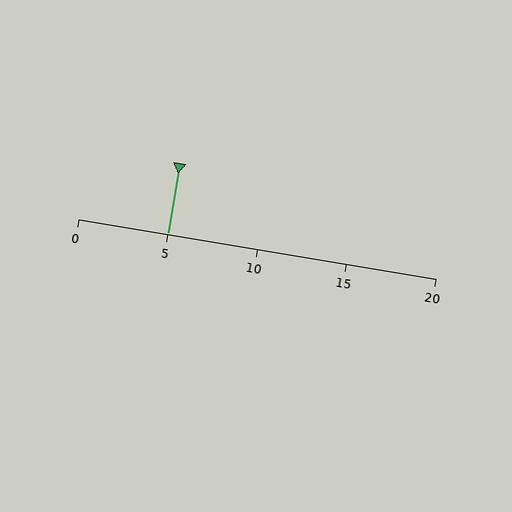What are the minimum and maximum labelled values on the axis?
The axis runs from 0 to 20.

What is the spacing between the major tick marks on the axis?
The major ticks are spaced 5 apart.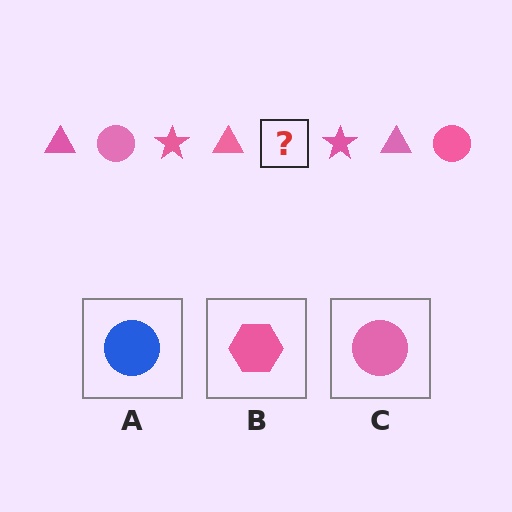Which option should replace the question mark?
Option C.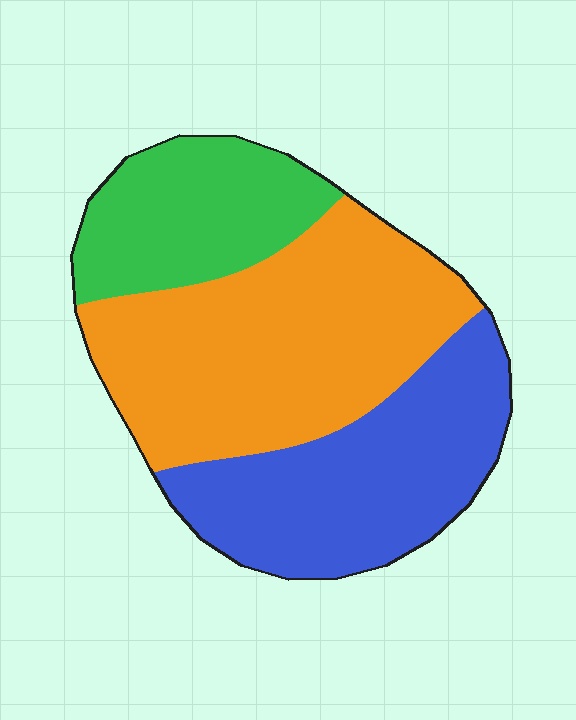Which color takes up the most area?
Orange, at roughly 45%.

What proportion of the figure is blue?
Blue takes up between a quarter and a half of the figure.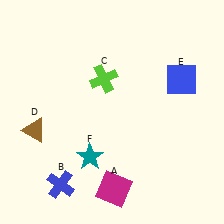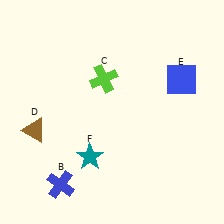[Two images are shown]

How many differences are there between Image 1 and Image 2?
There is 1 difference between the two images.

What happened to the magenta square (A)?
The magenta square (A) was removed in Image 2. It was in the bottom-right area of Image 1.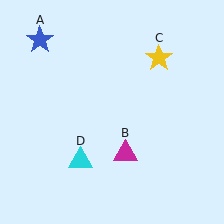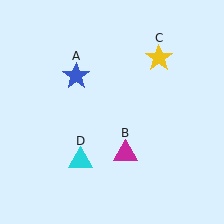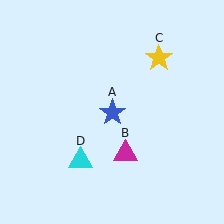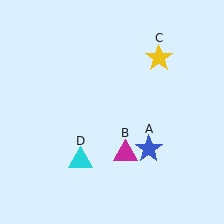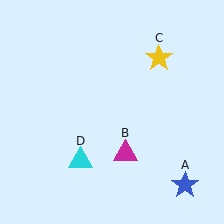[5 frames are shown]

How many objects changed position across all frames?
1 object changed position: blue star (object A).